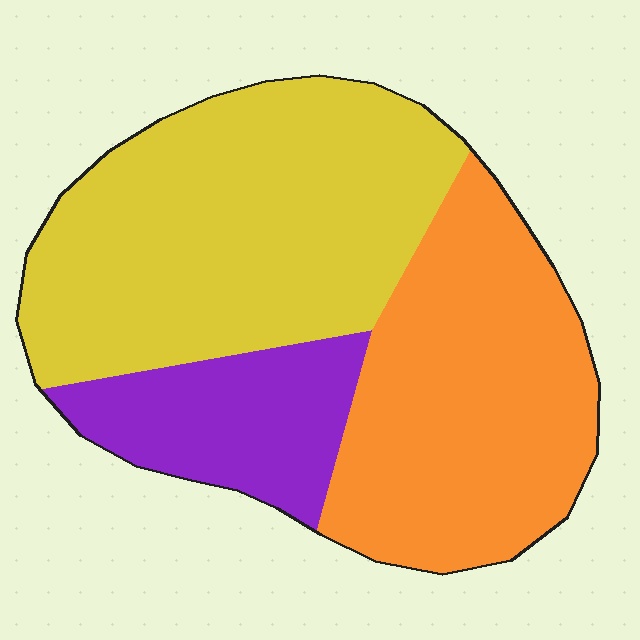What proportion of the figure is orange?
Orange takes up between a quarter and a half of the figure.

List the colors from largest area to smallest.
From largest to smallest: yellow, orange, purple.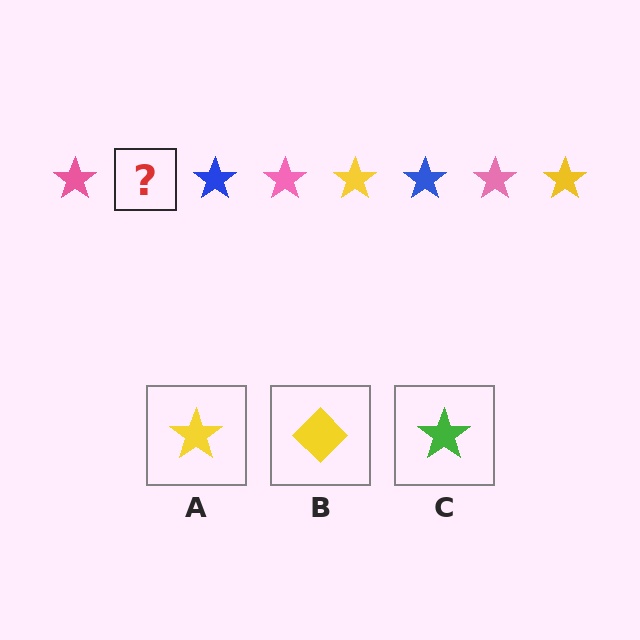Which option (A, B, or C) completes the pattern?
A.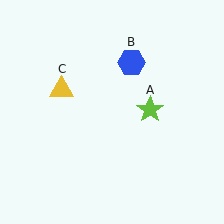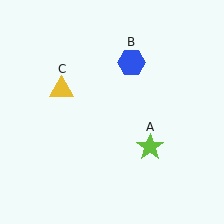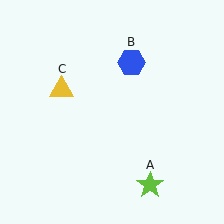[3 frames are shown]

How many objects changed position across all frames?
1 object changed position: lime star (object A).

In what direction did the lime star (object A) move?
The lime star (object A) moved down.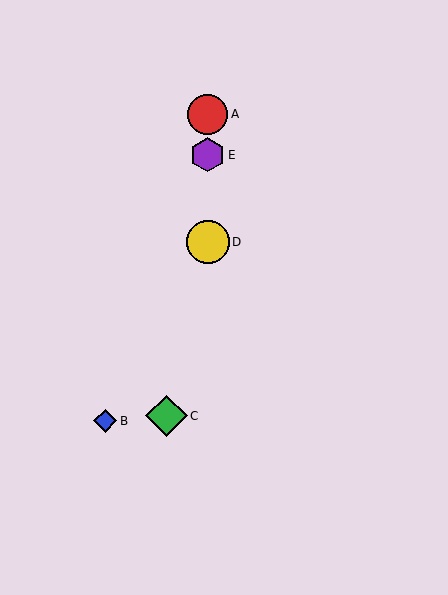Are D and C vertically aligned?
No, D is at x≈208 and C is at x≈166.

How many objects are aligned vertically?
3 objects (A, D, E) are aligned vertically.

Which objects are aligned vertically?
Objects A, D, E are aligned vertically.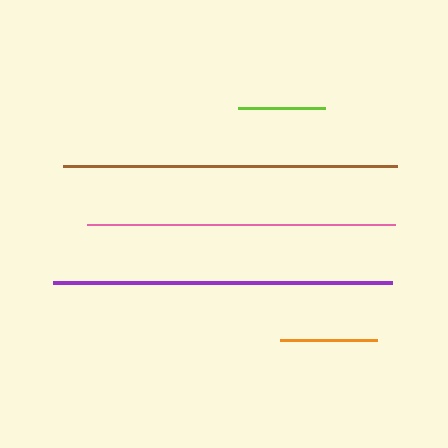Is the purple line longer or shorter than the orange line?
The purple line is longer than the orange line.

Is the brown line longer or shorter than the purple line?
The purple line is longer than the brown line.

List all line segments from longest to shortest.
From longest to shortest: purple, brown, pink, orange, lime.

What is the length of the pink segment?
The pink segment is approximately 308 pixels long.